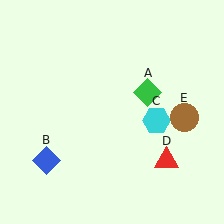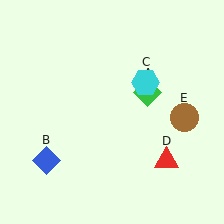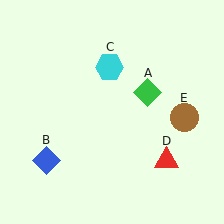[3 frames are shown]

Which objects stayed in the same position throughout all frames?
Green diamond (object A) and blue diamond (object B) and red triangle (object D) and brown circle (object E) remained stationary.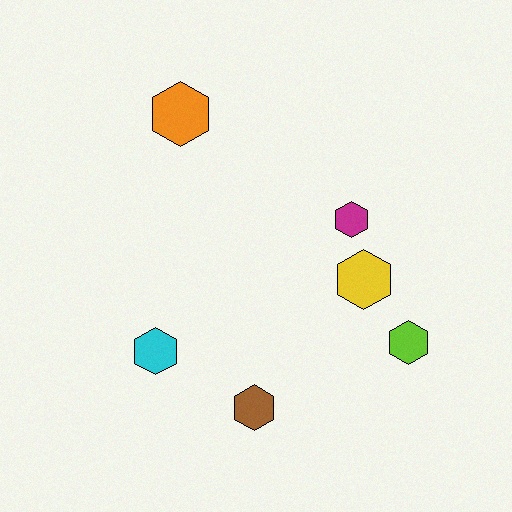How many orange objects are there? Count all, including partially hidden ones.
There is 1 orange object.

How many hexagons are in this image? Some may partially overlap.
There are 6 hexagons.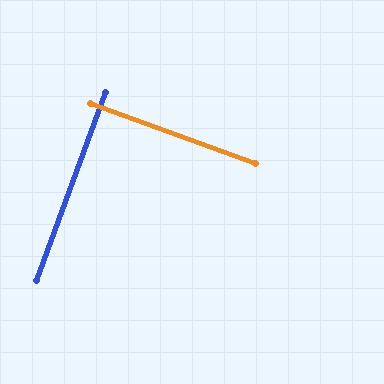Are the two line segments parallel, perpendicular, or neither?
Perpendicular — they meet at approximately 90°.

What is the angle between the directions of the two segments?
Approximately 90 degrees.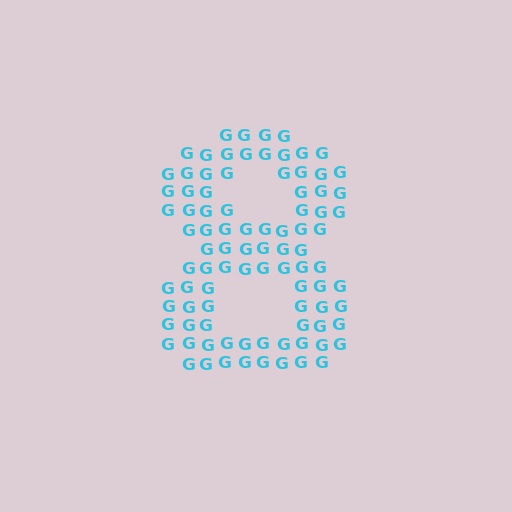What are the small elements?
The small elements are letter G's.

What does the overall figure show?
The overall figure shows the digit 8.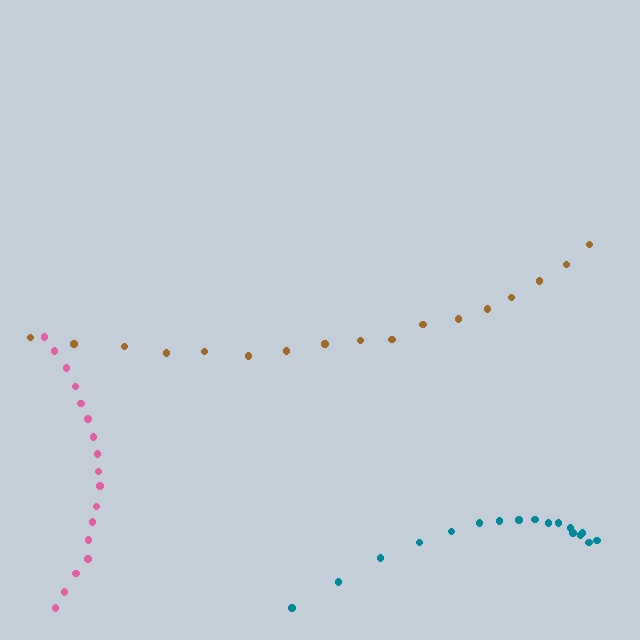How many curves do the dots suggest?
There are 3 distinct paths.